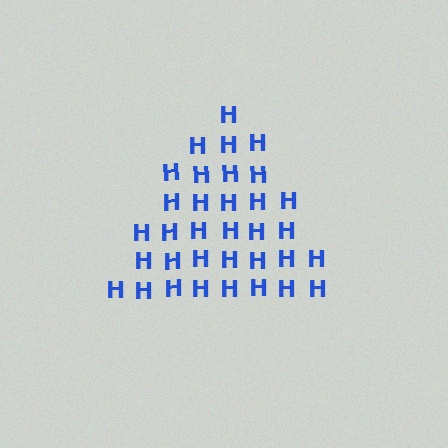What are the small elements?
The small elements are letter H's.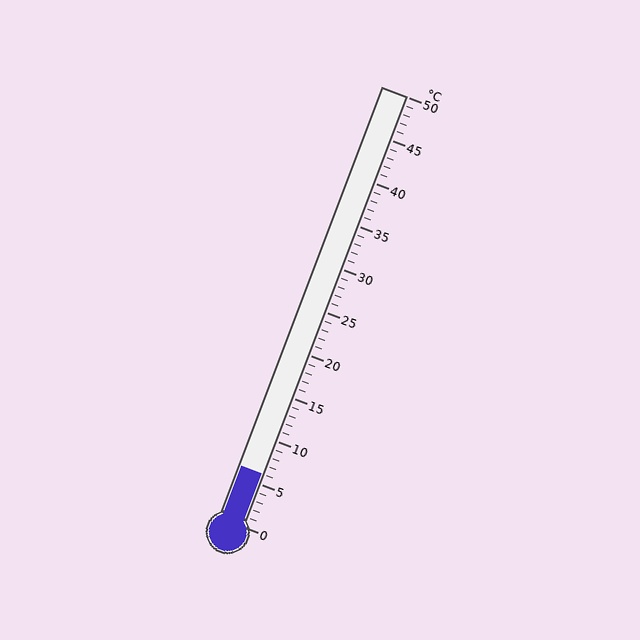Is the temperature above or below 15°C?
The temperature is below 15°C.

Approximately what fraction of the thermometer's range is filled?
The thermometer is filled to approximately 10% of its range.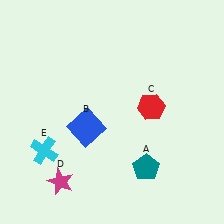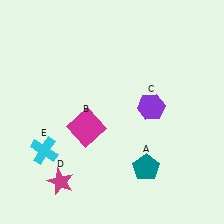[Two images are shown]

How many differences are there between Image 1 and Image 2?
There are 2 differences between the two images.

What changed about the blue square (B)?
In Image 1, B is blue. In Image 2, it changed to magenta.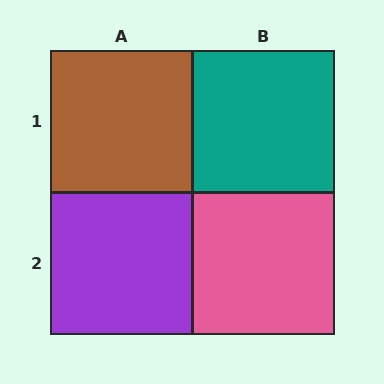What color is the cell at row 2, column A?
Purple.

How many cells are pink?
1 cell is pink.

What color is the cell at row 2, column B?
Pink.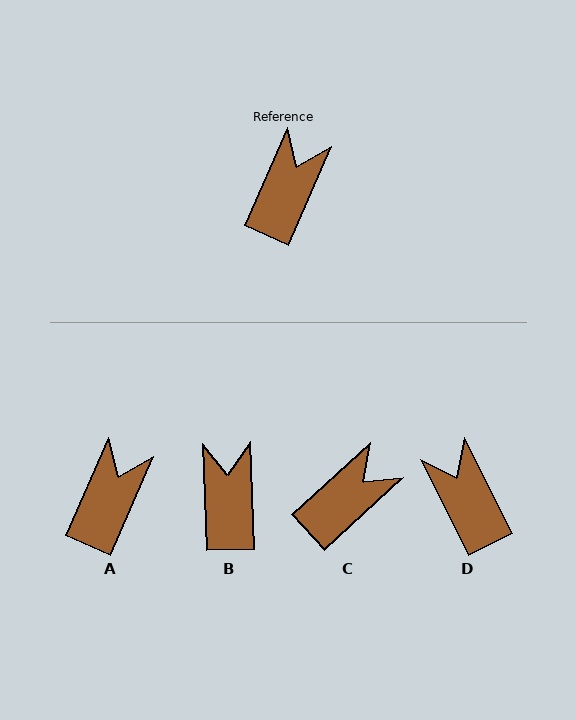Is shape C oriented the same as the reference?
No, it is off by about 24 degrees.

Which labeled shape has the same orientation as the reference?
A.